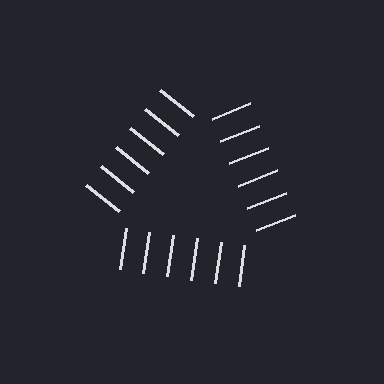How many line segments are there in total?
18 — 6 along each of the 3 edges.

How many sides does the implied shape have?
3 sides — the line-ends trace a triangle.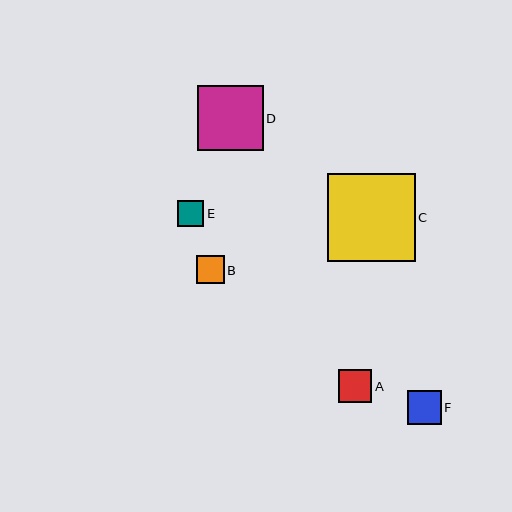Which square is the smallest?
Square E is the smallest with a size of approximately 26 pixels.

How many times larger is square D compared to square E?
Square D is approximately 2.5 times the size of square E.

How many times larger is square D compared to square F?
Square D is approximately 1.9 times the size of square F.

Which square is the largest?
Square C is the largest with a size of approximately 88 pixels.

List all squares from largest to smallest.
From largest to smallest: C, D, A, F, B, E.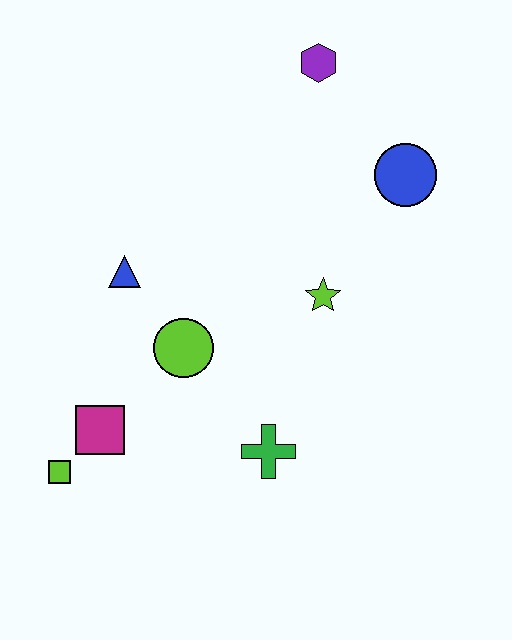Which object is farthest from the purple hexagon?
The lime square is farthest from the purple hexagon.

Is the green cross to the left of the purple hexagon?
Yes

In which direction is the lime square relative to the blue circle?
The lime square is to the left of the blue circle.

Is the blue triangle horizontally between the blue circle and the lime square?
Yes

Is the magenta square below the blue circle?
Yes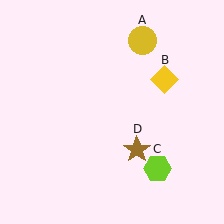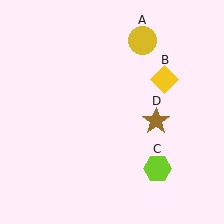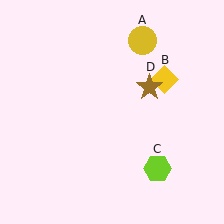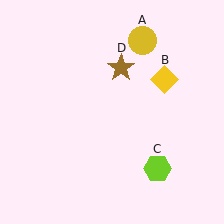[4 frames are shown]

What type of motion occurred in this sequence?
The brown star (object D) rotated counterclockwise around the center of the scene.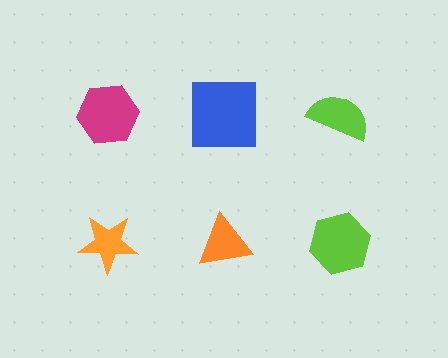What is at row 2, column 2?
An orange triangle.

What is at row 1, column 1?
A magenta hexagon.